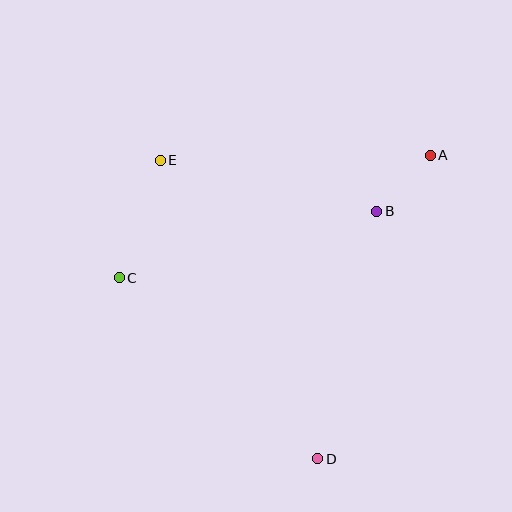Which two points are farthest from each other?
Points D and E are farthest from each other.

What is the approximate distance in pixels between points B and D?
The distance between B and D is approximately 255 pixels.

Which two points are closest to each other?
Points A and B are closest to each other.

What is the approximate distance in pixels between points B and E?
The distance between B and E is approximately 222 pixels.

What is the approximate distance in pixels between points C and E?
The distance between C and E is approximately 124 pixels.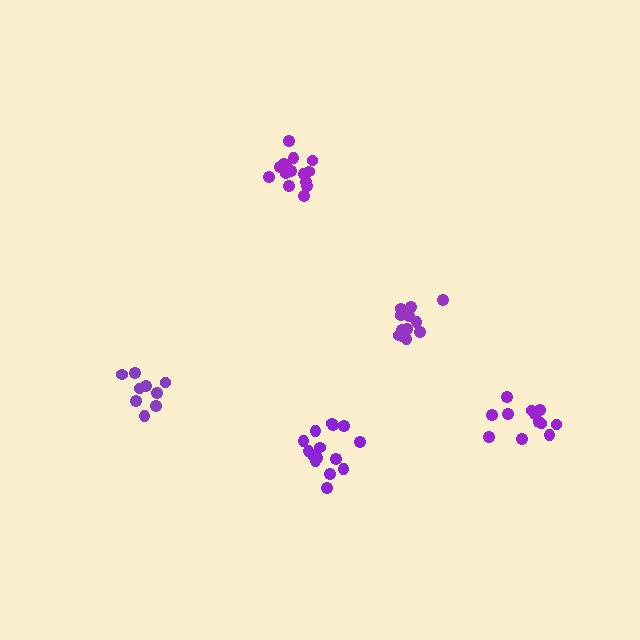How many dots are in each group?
Group 1: 9 dots, Group 2: 15 dots, Group 3: 12 dots, Group 4: 15 dots, Group 5: 14 dots (65 total).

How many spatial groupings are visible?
There are 5 spatial groupings.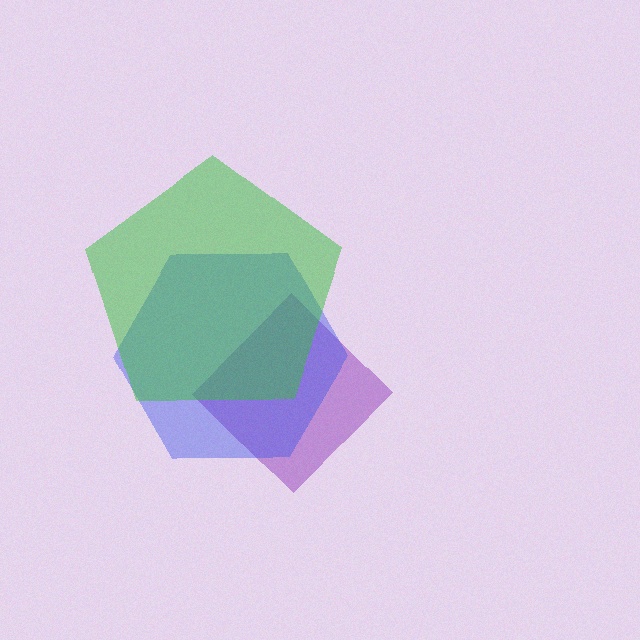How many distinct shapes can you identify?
There are 3 distinct shapes: a purple diamond, a blue hexagon, a green pentagon.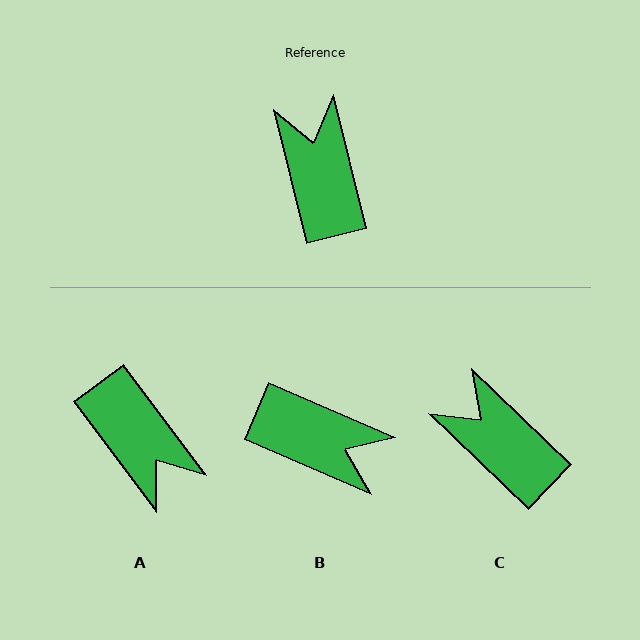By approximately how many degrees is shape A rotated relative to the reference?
Approximately 157 degrees clockwise.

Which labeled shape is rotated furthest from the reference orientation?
A, about 157 degrees away.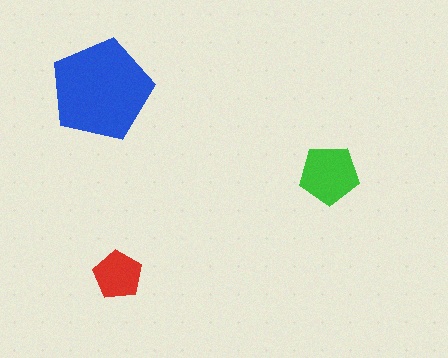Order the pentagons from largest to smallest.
the blue one, the green one, the red one.